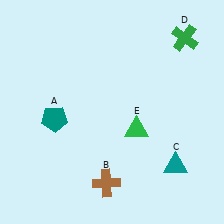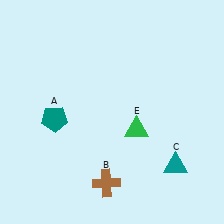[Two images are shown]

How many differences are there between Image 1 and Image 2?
There is 1 difference between the two images.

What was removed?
The green cross (D) was removed in Image 2.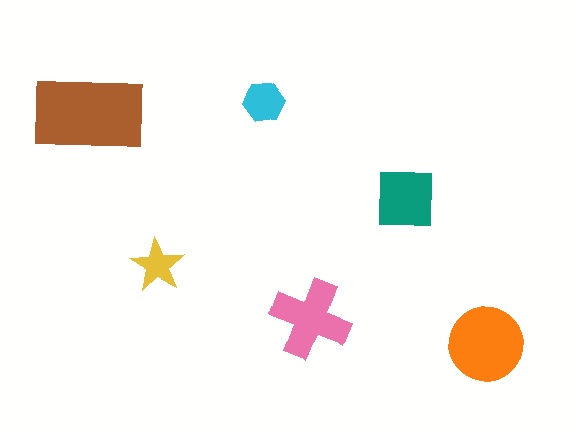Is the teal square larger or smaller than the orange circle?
Smaller.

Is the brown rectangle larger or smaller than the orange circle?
Larger.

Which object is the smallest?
The yellow star.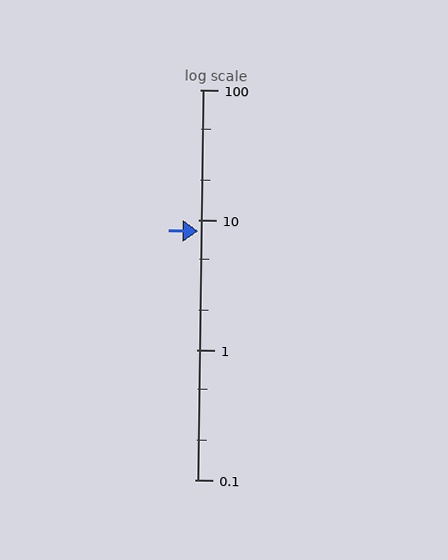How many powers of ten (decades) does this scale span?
The scale spans 3 decades, from 0.1 to 100.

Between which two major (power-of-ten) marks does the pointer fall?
The pointer is between 1 and 10.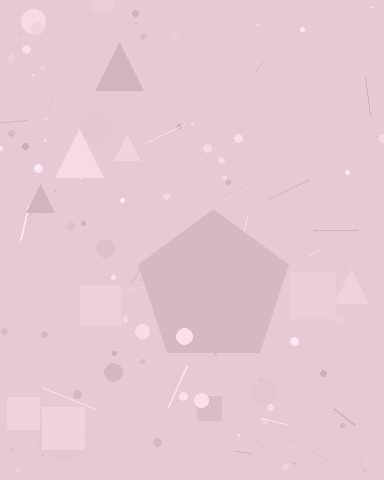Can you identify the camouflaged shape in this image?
The camouflaged shape is a pentagon.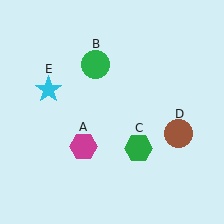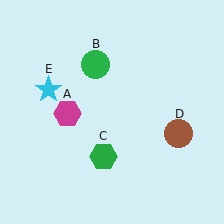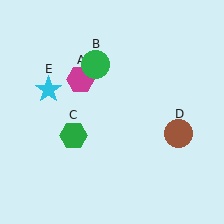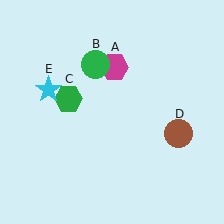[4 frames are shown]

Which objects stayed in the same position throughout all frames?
Green circle (object B) and brown circle (object D) and cyan star (object E) remained stationary.